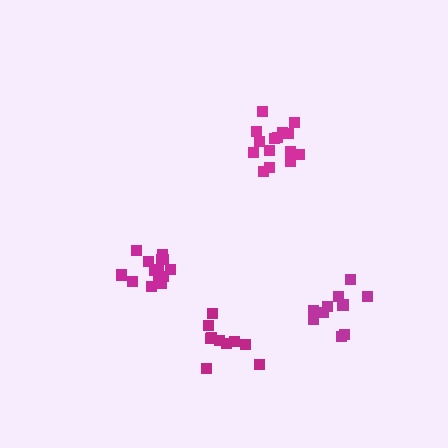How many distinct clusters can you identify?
There are 4 distinct clusters.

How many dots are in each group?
Group 1: 10 dots, Group 2: 15 dots, Group 3: 10 dots, Group 4: 14 dots (49 total).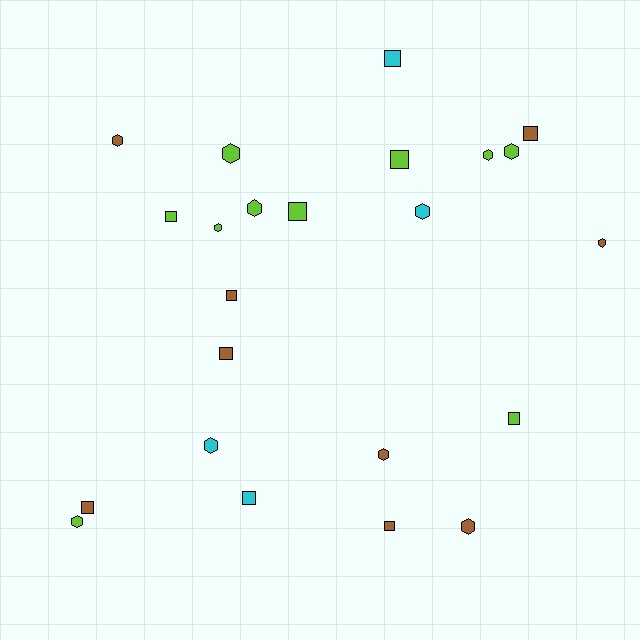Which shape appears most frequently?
Hexagon, with 12 objects.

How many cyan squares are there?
There are 2 cyan squares.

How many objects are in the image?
There are 23 objects.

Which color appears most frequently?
Lime, with 10 objects.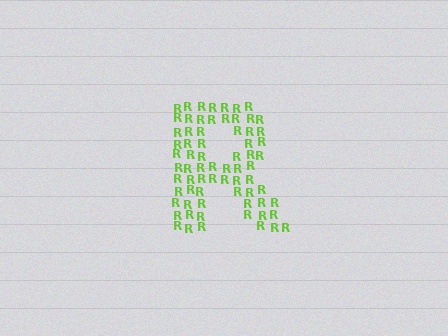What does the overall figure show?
The overall figure shows the letter R.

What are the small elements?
The small elements are letter R's.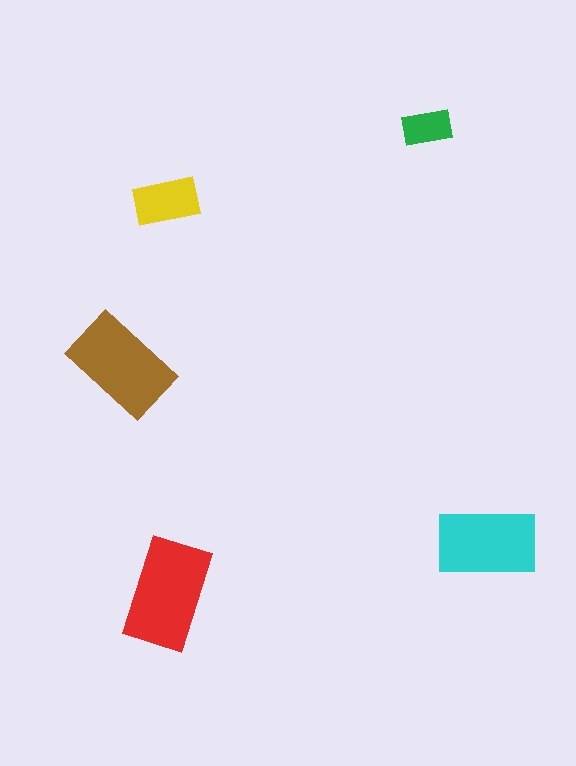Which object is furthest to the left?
The brown rectangle is leftmost.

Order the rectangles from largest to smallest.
the red one, the brown one, the cyan one, the yellow one, the green one.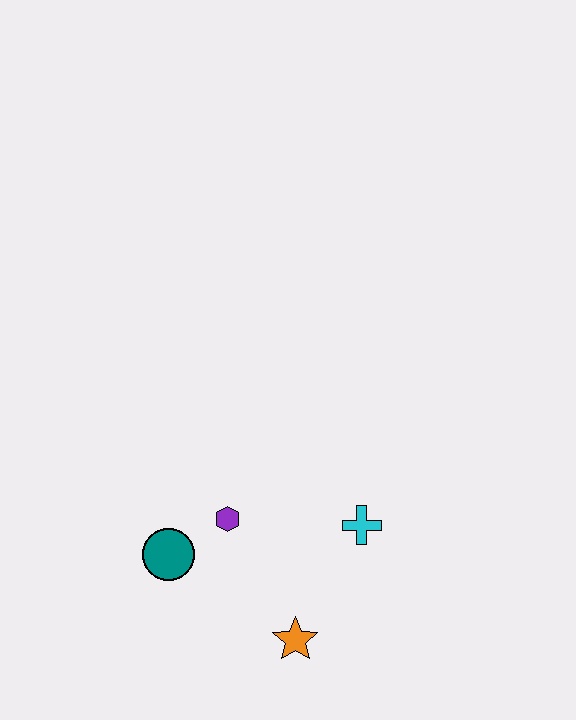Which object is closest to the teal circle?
The purple hexagon is closest to the teal circle.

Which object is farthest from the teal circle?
The cyan cross is farthest from the teal circle.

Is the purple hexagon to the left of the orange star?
Yes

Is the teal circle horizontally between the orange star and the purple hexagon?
No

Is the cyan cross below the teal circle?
No